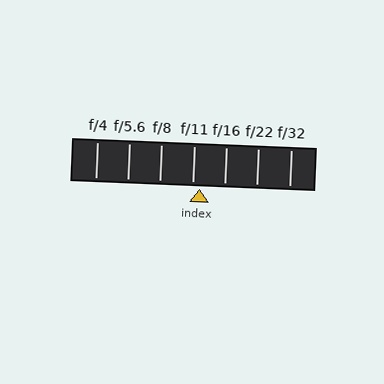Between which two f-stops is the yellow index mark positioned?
The index mark is between f/11 and f/16.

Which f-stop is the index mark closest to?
The index mark is closest to f/11.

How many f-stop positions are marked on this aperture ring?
There are 7 f-stop positions marked.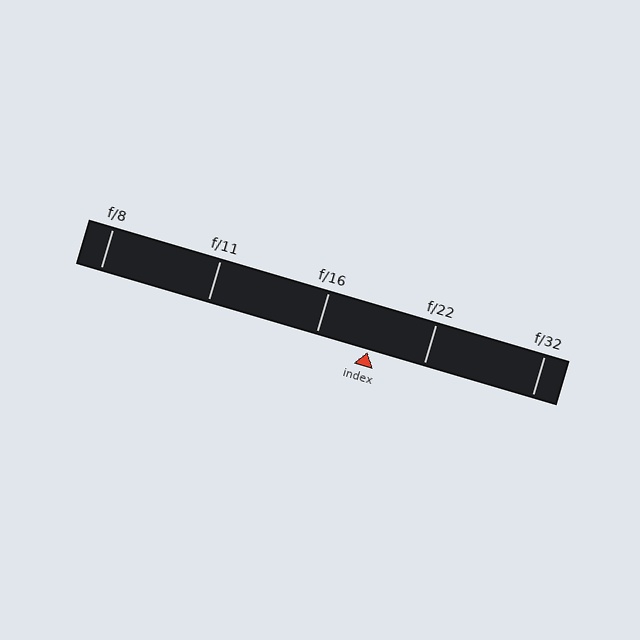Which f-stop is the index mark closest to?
The index mark is closest to f/16.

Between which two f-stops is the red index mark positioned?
The index mark is between f/16 and f/22.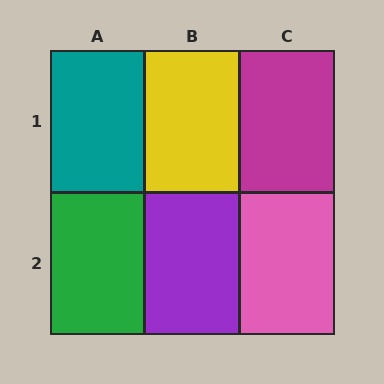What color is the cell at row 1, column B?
Yellow.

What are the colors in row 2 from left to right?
Green, purple, pink.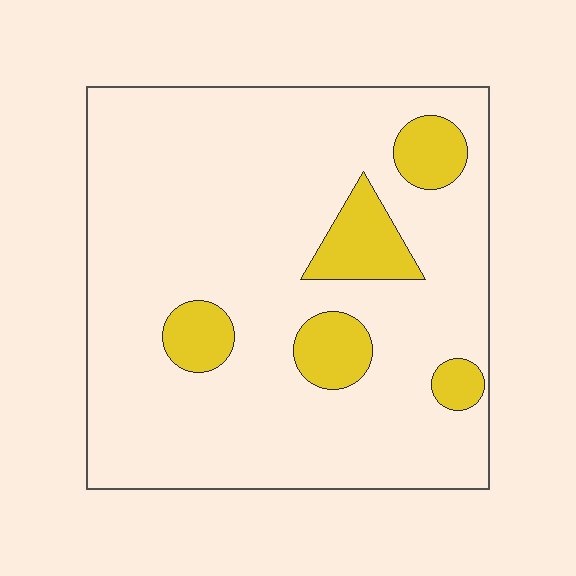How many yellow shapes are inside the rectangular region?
5.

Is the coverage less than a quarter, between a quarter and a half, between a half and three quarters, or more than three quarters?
Less than a quarter.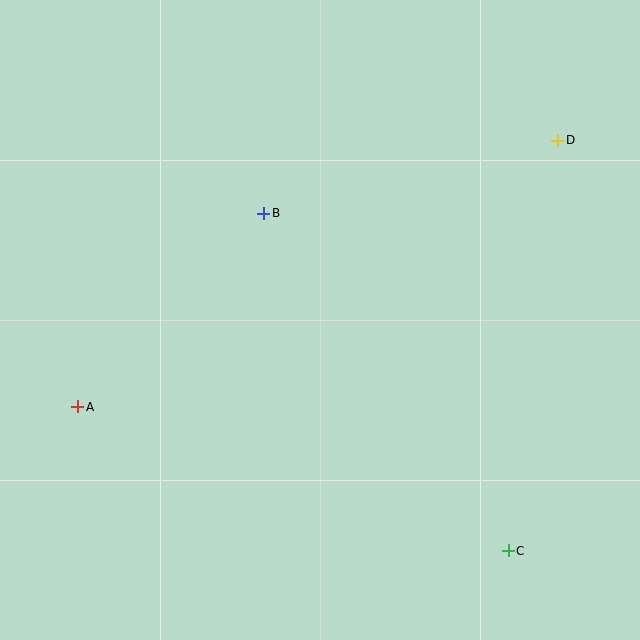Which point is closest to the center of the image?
Point B at (264, 213) is closest to the center.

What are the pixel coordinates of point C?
Point C is at (508, 551).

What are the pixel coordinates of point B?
Point B is at (264, 213).